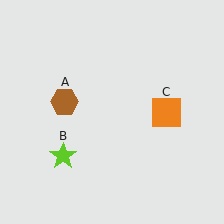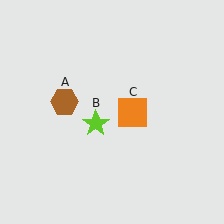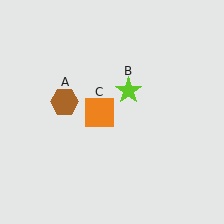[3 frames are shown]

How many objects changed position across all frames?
2 objects changed position: lime star (object B), orange square (object C).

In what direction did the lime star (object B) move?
The lime star (object B) moved up and to the right.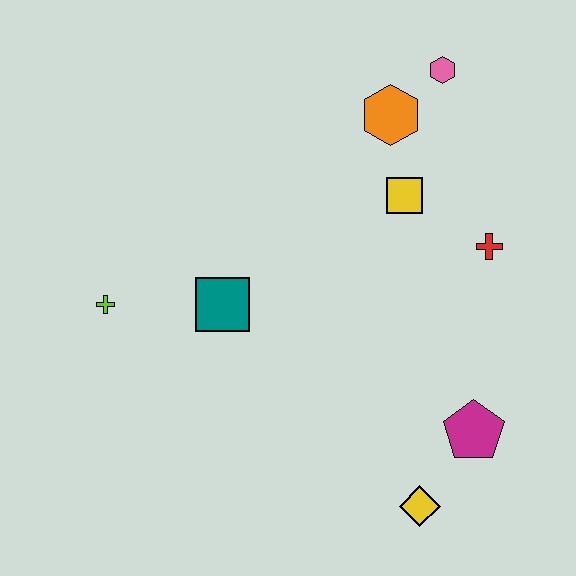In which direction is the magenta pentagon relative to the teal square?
The magenta pentagon is to the right of the teal square.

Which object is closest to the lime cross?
The teal square is closest to the lime cross.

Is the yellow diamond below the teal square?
Yes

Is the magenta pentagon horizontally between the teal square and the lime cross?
No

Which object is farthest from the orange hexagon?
The yellow diamond is farthest from the orange hexagon.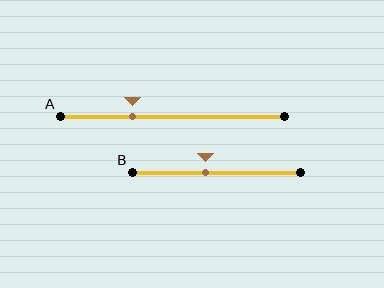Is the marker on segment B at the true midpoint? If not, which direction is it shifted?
No, the marker on segment B is shifted to the left by about 7% of the segment length.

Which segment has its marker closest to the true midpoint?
Segment B has its marker closest to the true midpoint.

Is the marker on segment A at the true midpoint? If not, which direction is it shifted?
No, the marker on segment A is shifted to the left by about 18% of the segment length.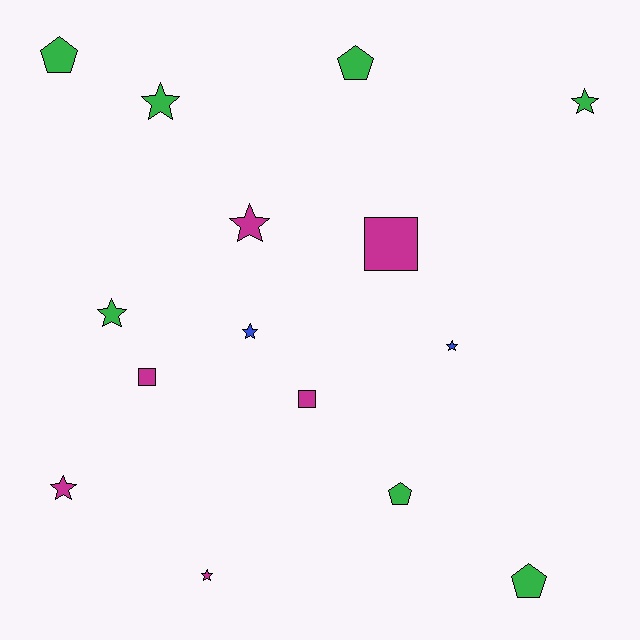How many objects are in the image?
There are 15 objects.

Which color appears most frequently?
Green, with 7 objects.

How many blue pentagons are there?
There are no blue pentagons.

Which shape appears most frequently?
Star, with 8 objects.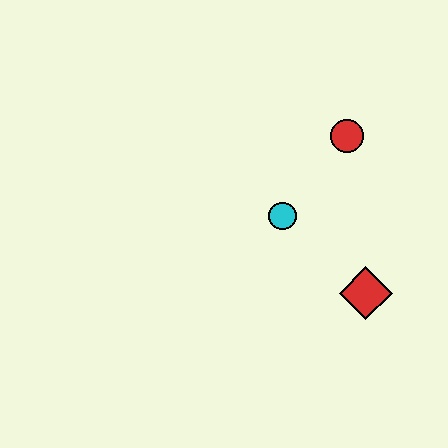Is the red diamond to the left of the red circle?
No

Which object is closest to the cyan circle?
The red circle is closest to the cyan circle.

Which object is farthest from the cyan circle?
The red diamond is farthest from the cyan circle.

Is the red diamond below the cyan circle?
Yes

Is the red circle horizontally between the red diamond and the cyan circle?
Yes